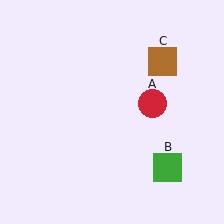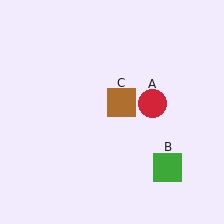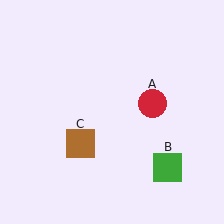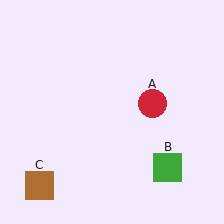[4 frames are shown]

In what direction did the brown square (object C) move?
The brown square (object C) moved down and to the left.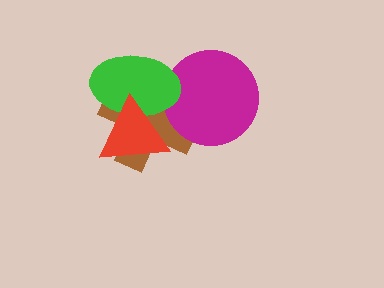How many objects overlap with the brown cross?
3 objects overlap with the brown cross.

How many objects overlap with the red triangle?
2 objects overlap with the red triangle.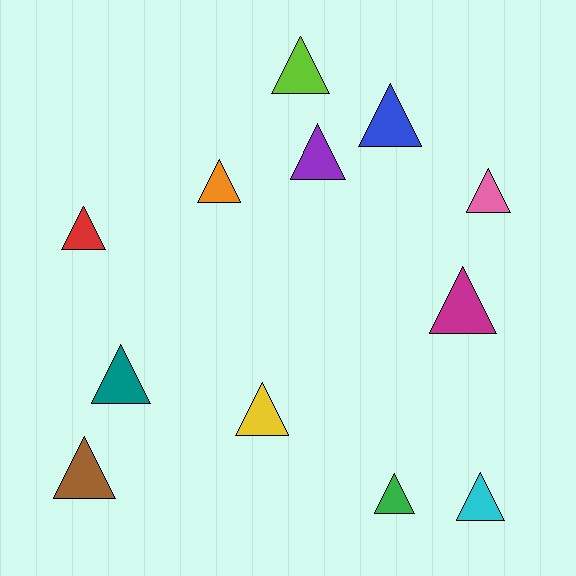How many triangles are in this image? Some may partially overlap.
There are 12 triangles.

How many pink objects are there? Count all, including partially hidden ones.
There is 1 pink object.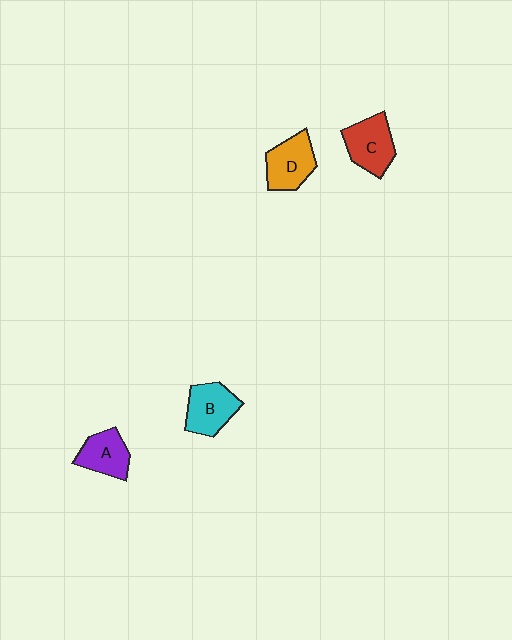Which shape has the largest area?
Shape C (red).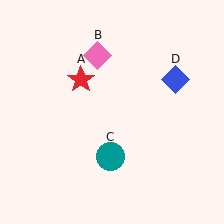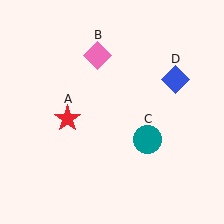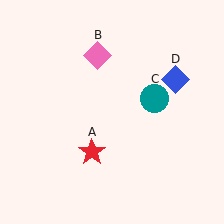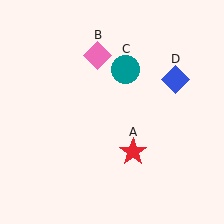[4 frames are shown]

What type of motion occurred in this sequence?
The red star (object A), teal circle (object C) rotated counterclockwise around the center of the scene.